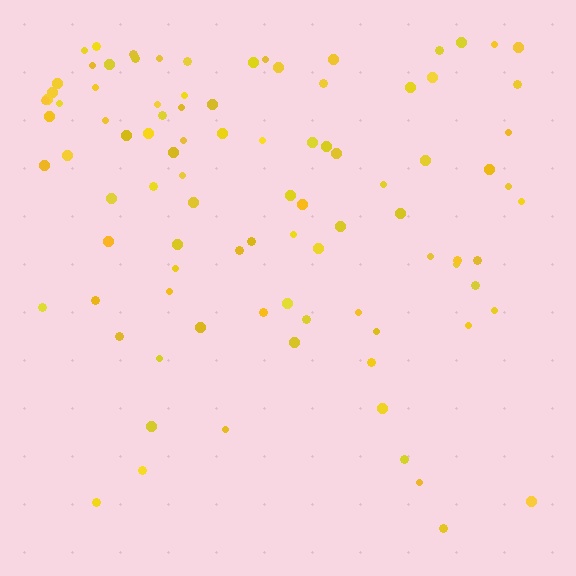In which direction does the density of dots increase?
From bottom to top, with the top side densest.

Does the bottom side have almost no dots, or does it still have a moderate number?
Still a moderate number, just noticeably fewer than the top.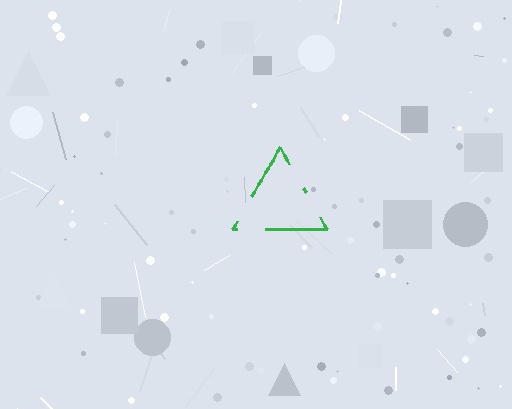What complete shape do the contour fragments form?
The contour fragments form a triangle.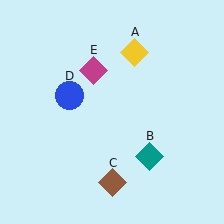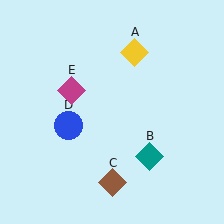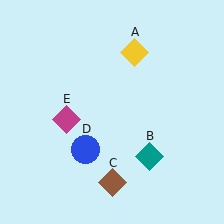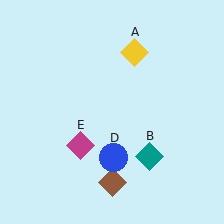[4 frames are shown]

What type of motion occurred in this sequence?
The blue circle (object D), magenta diamond (object E) rotated counterclockwise around the center of the scene.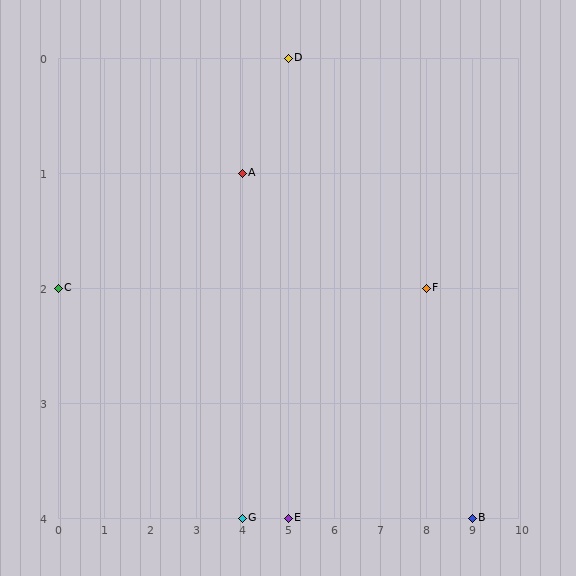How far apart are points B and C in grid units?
Points B and C are 9 columns and 2 rows apart (about 9.2 grid units diagonally).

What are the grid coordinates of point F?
Point F is at grid coordinates (8, 2).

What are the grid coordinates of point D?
Point D is at grid coordinates (5, 0).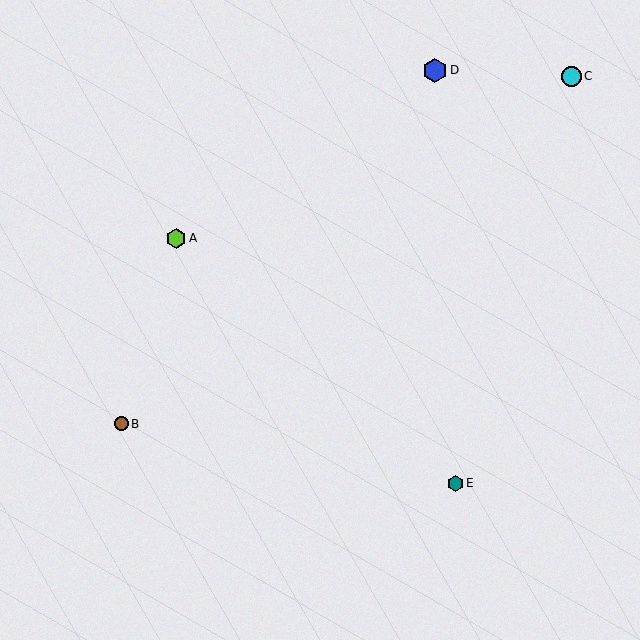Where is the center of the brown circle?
The center of the brown circle is at (122, 424).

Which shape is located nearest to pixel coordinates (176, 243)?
The lime hexagon (labeled A) at (176, 238) is nearest to that location.